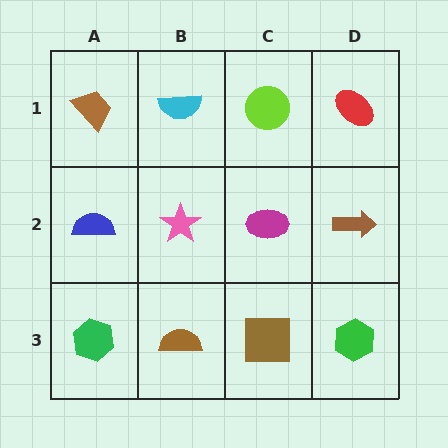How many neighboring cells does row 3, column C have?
3.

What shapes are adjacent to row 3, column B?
A pink star (row 2, column B), a green hexagon (row 3, column A), a brown square (row 3, column C).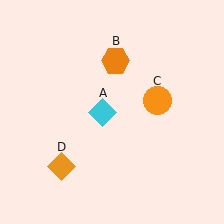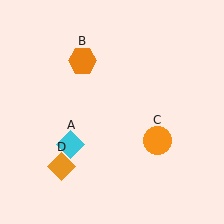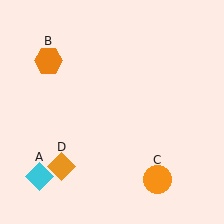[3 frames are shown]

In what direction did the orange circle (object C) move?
The orange circle (object C) moved down.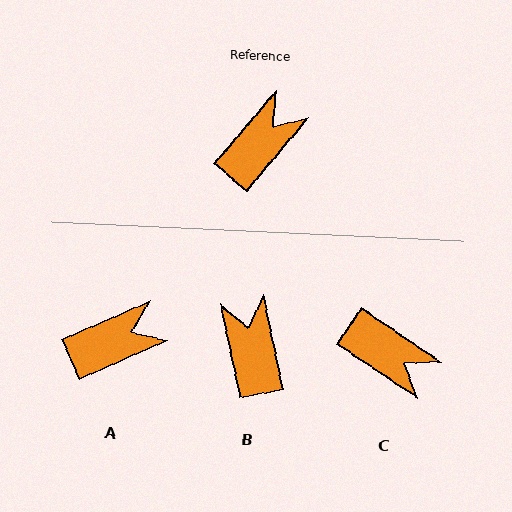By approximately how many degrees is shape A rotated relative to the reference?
Approximately 26 degrees clockwise.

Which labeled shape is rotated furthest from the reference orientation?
C, about 83 degrees away.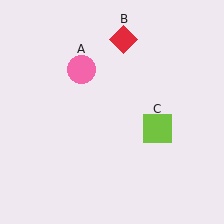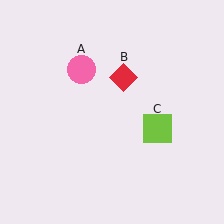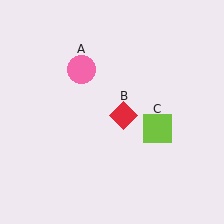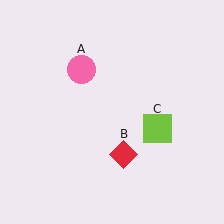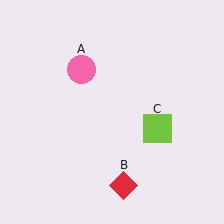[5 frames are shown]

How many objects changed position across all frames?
1 object changed position: red diamond (object B).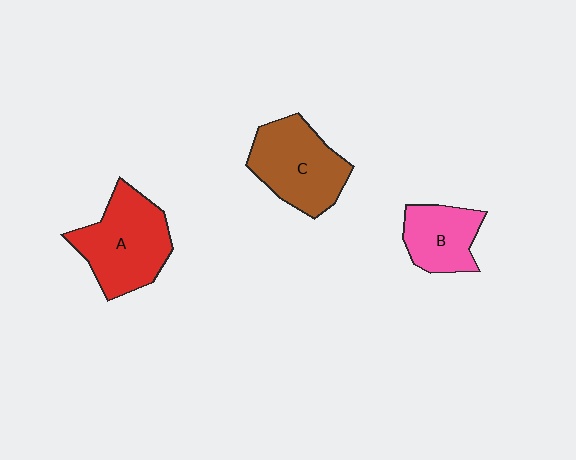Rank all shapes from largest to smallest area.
From largest to smallest: A (red), C (brown), B (pink).